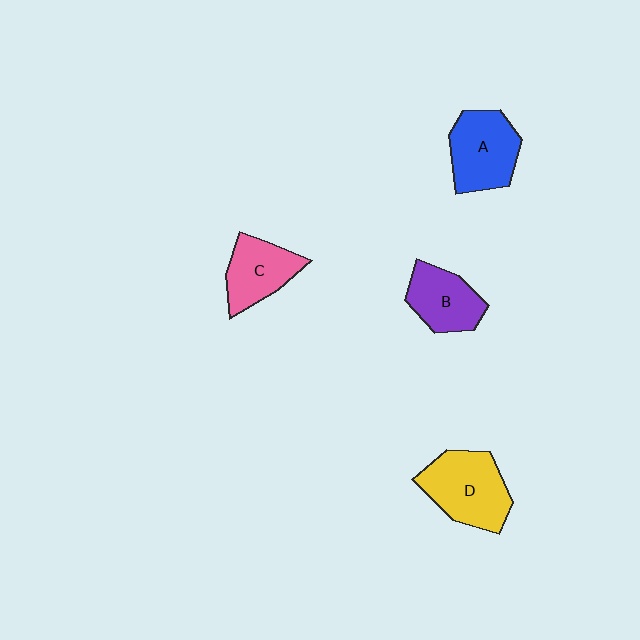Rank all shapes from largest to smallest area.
From largest to smallest: D (yellow), A (blue), B (purple), C (pink).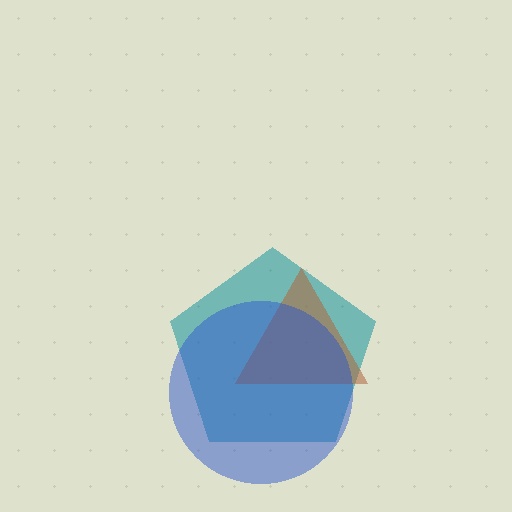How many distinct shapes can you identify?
There are 3 distinct shapes: a teal pentagon, a brown triangle, a blue circle.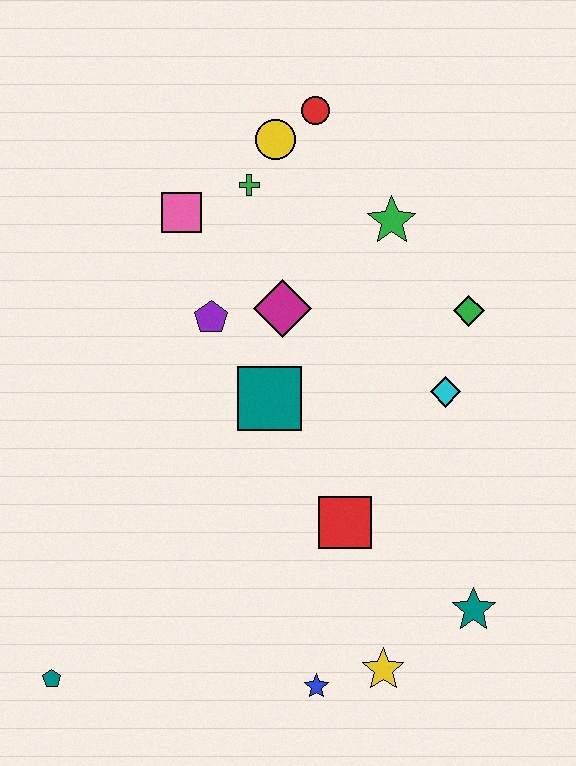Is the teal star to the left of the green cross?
No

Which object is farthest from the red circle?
The teal pentagon is farthest from the red circle.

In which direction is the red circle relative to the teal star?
The red circle is above the teal star.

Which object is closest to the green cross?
The yellow circle is closest to the green cross.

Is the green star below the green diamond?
No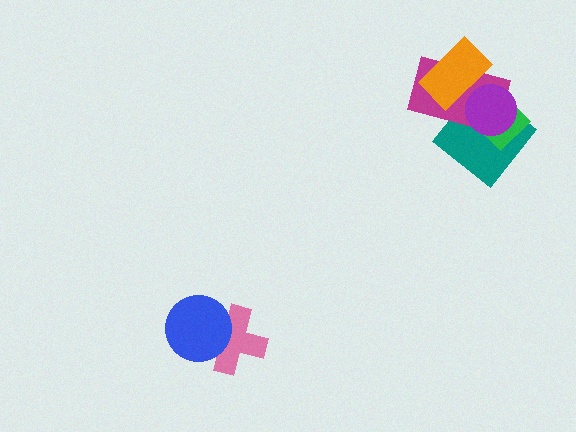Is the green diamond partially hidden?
Yes, it is partially covered by another shape.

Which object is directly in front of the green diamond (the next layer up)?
The magenta rectangle is directly in front of the green diamond.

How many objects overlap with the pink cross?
1 object overlaps with the pink cross.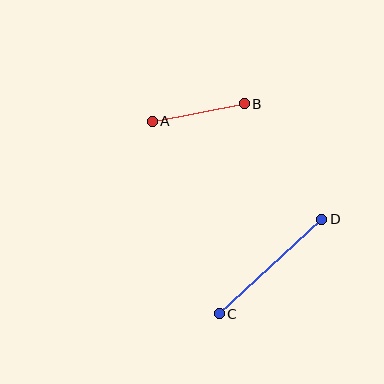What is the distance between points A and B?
The distance is approximately 94 pixels.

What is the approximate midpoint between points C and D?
The midpoint is at approximately (270, 266) pixels.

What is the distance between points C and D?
The distance is approximately 140 pixels.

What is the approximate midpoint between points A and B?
The midpoint is at approximately (198, 113) pixels.